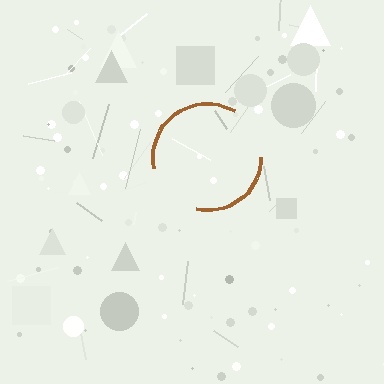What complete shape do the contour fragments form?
The contour fragments form a circle.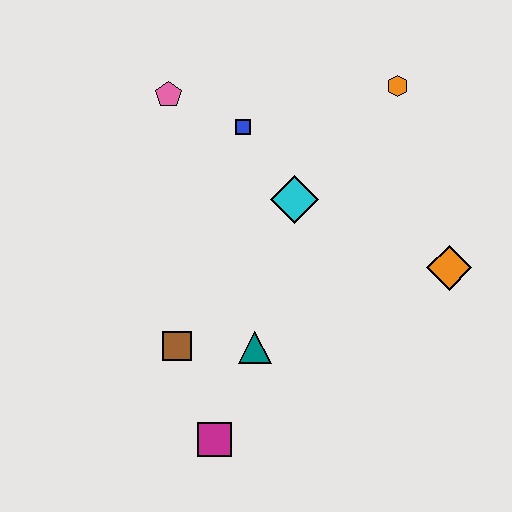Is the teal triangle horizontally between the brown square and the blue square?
No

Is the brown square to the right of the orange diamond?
No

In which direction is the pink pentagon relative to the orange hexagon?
The pink pentagon is to the left of the orange hexagon.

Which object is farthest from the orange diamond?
The pink pentagon is farthest from the orange diamond.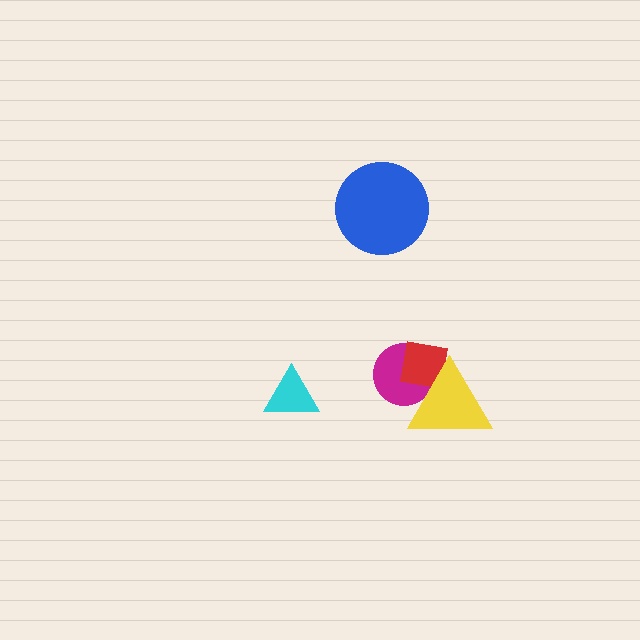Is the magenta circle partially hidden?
Yes, it is partially covered by another shape.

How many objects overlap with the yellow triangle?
2 objects overlap with the yellow triangle.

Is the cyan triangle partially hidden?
No, no other shape covers it.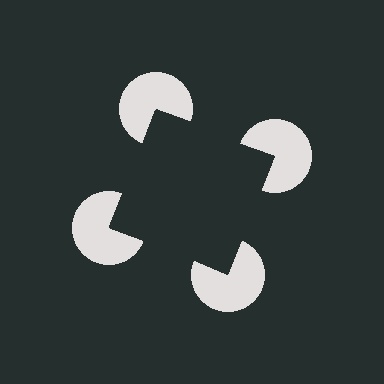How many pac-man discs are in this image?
There are 4 — one at each vertex of the illusory square.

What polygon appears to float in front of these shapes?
An illusory square — its edges are inferred from the aligned wedge cuts in the pac-man discs, not physically drawn.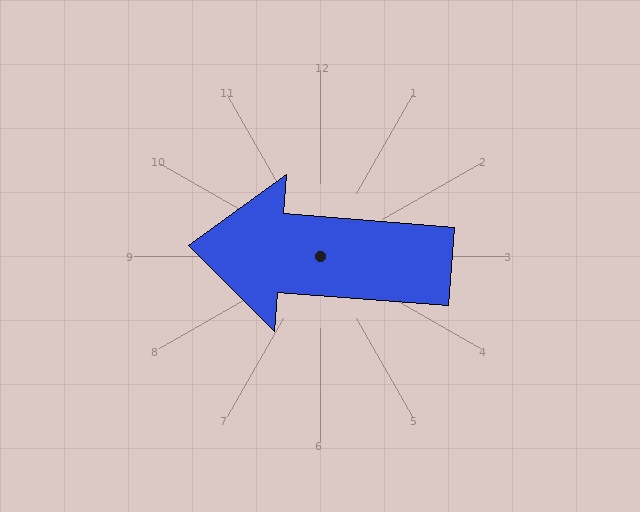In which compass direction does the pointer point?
West.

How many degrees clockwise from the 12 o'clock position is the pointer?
Approximately 275 degrees.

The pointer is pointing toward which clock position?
Roughly 9 o'clock.